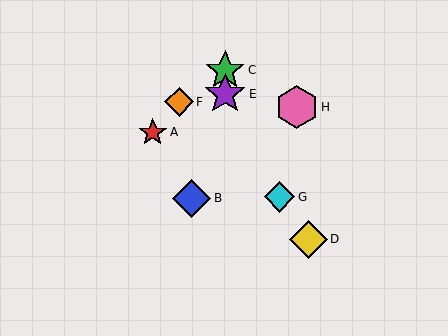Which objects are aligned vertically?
Objects C, E are aligned vertically.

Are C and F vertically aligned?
No, C is at x≈225 and F is at x≈179.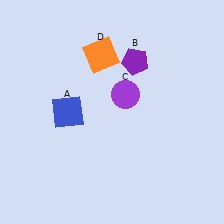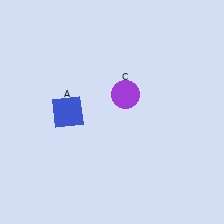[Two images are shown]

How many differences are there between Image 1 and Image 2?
There are 2 differences between the two images.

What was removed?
The purple pentagon (B), the orange square (D) were removed in Image 2.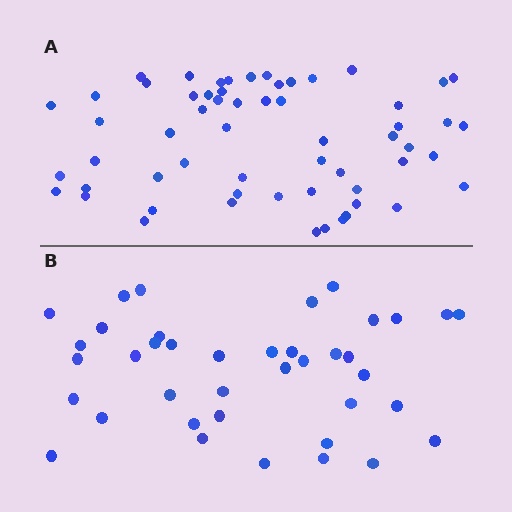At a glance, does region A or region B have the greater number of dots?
Region A (the top region) has more dots.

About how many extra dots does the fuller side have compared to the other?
Region A has approximately 20 more dots than region B.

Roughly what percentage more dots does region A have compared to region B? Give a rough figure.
About 50% more.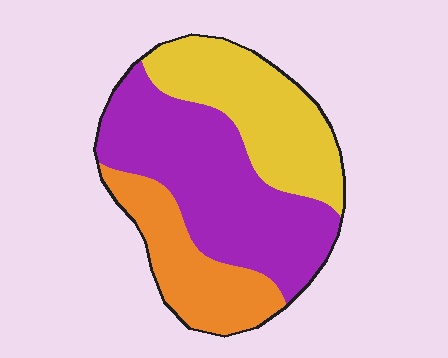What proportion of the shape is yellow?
Yellow takes up about one third (1/3) of the shape.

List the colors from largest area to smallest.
From largest to smallest: purple, yellow, orange.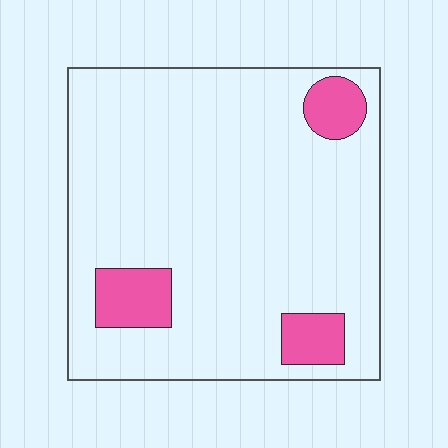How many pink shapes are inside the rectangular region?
3.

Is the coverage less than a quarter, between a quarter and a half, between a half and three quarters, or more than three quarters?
Less than a quarter.